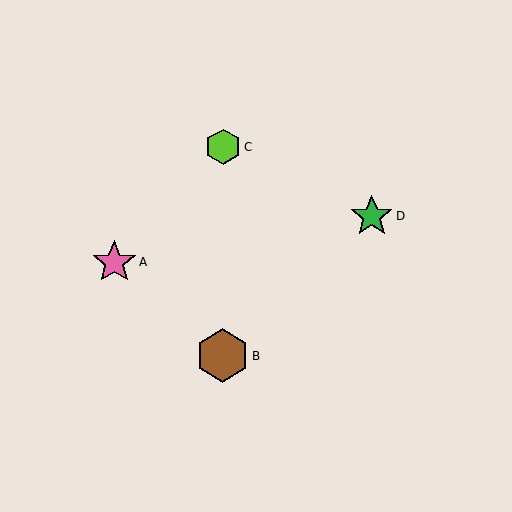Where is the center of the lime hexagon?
The center of the lime hexagon is at (223, 147).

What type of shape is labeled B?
Shape B is a brown hexagon.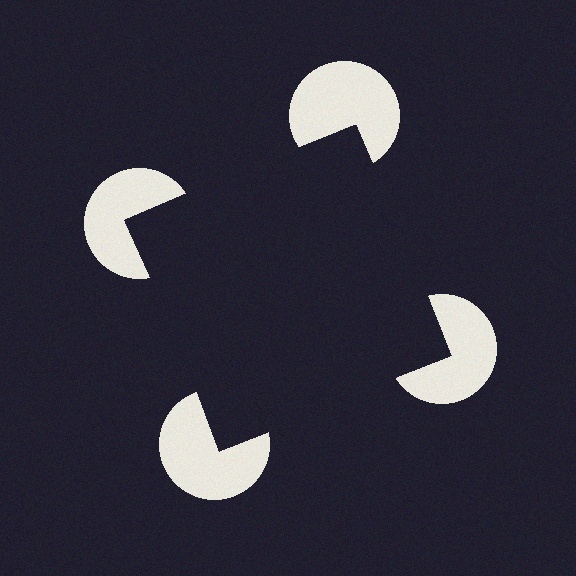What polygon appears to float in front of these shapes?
An illusory square — its edges are inferred from the aligned wedge cuts in the pac-man discs, not physically drawn.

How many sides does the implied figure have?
4 sides.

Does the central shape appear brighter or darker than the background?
It typically appears slightly darker than the background, even though no actual brightness change is drawn.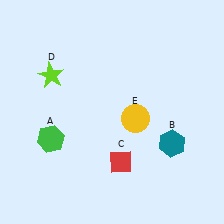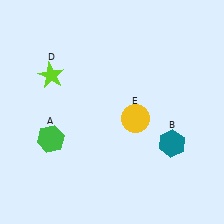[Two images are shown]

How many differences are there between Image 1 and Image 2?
There is 1 difference between the two images.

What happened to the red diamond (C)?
The red diamond (C) was removed in Image 2. It was in the bottom-right area of Image 1.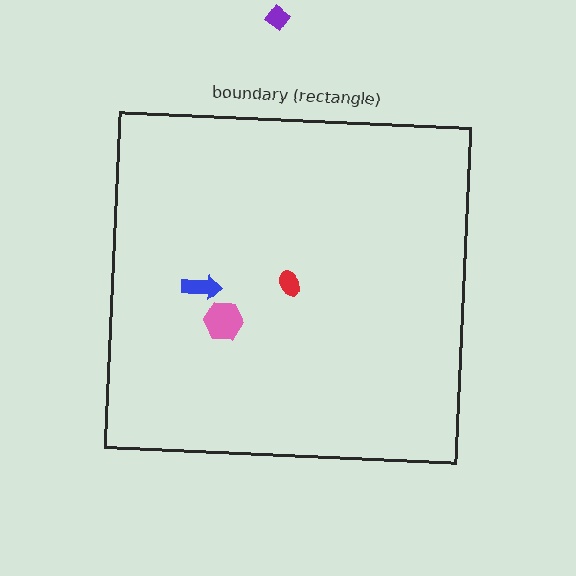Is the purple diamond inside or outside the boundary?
Outside.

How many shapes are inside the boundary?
3 inside, 1 outside.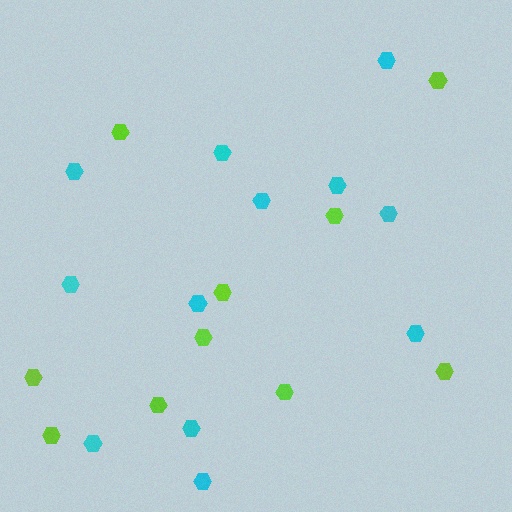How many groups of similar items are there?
There are 2 groups: one group of lime hexagons (10) and one group of cyan hexagons (12).